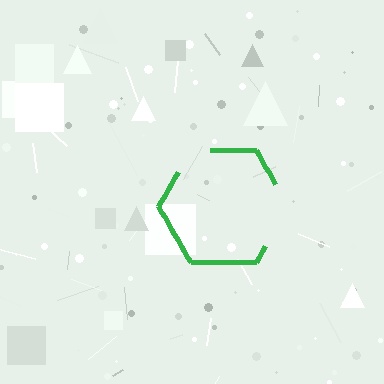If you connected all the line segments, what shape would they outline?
They would outline a hexagon.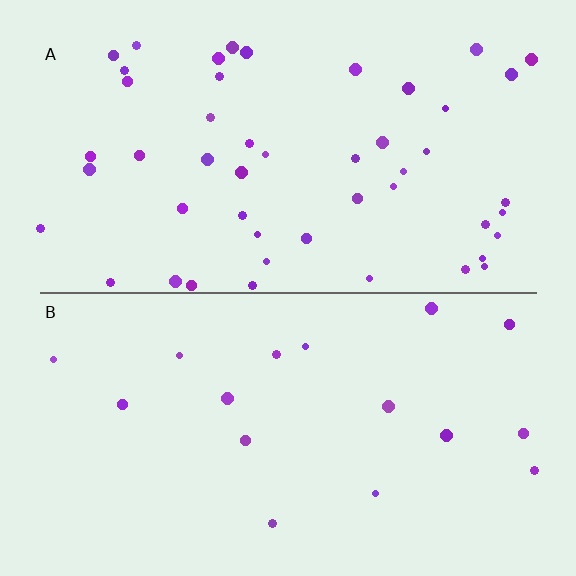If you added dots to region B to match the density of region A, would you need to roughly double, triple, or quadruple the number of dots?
Approximately triple.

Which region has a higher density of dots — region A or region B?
A (the top).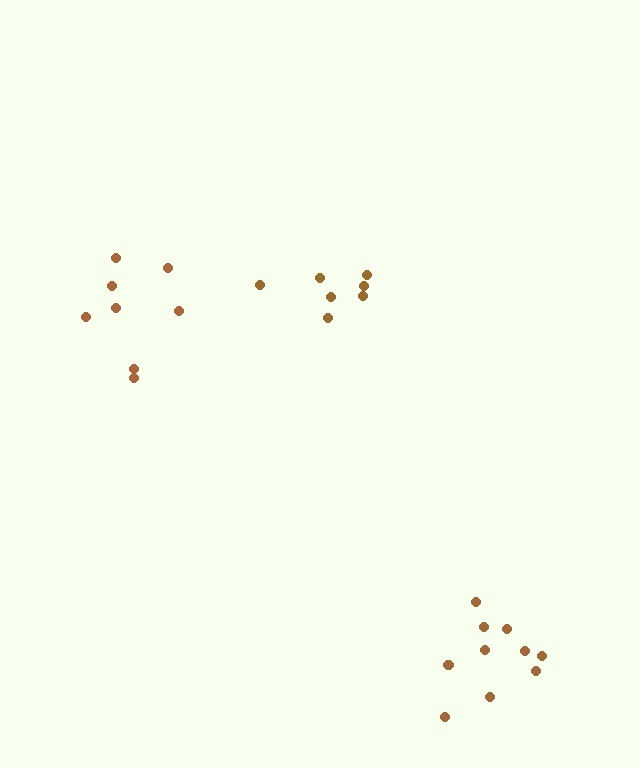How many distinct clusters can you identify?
There are 3 distinct clusters.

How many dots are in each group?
Group 1: 8 dots, Group 2: 10 dots, Group 3: 7 dots (25 total).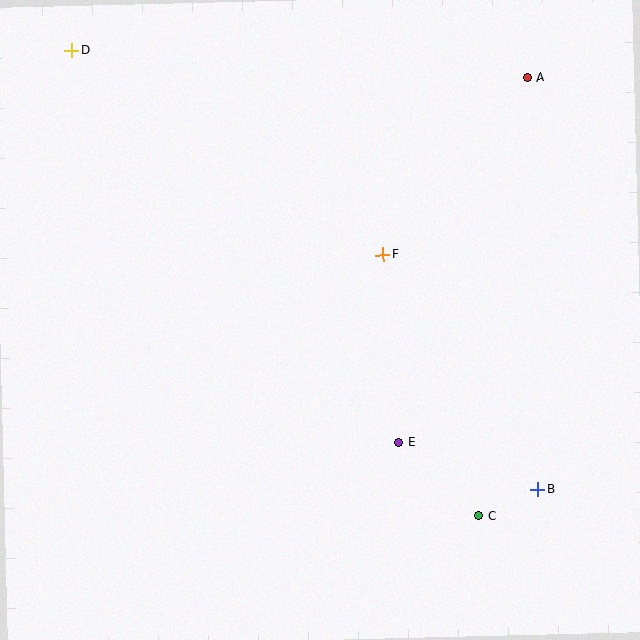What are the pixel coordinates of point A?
Point A is at (527, 77).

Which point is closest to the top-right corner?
Point A is closest to the top-right corner.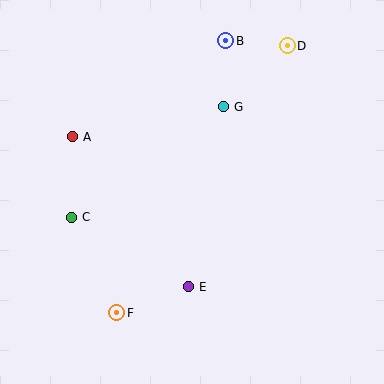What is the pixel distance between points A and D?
The distance between A and D is 233 pixels.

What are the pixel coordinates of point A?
Point A is at (73, 137).